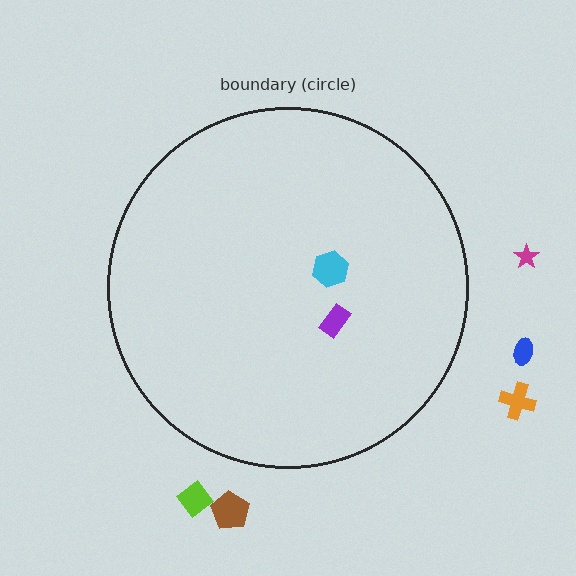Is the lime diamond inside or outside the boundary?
Outside.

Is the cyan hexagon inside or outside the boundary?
Inside.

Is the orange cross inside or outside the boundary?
Outside.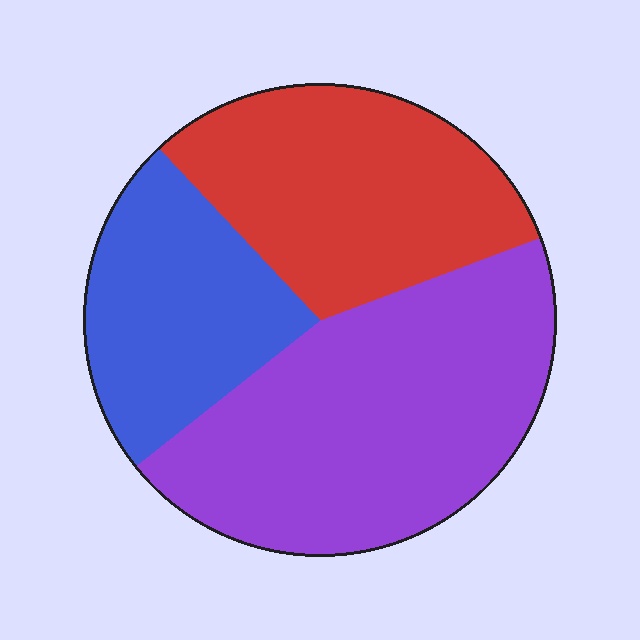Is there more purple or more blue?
Purple.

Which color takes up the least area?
Blue, at roughly 25%.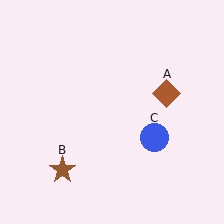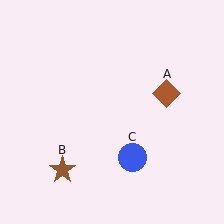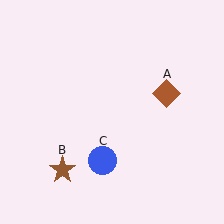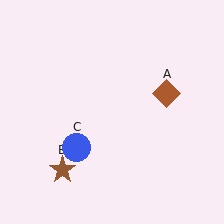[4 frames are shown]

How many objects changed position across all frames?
1 object changed position: blue circle (object C).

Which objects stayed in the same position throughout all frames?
Brown diamond (object A) and brown star (object B) remained stationary.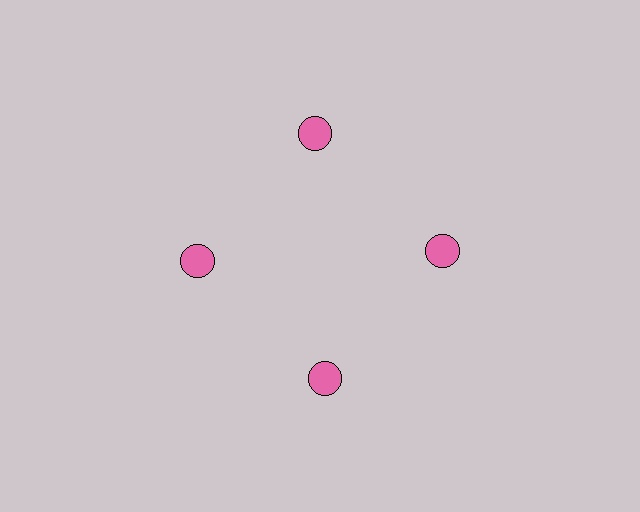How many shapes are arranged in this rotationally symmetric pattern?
There are 4 shapes, arranged in 4 groups of 1.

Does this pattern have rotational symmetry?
Yes, this pattern has 4-fold rotational symmetry. It looks the same after rotating 90 degrees around the center.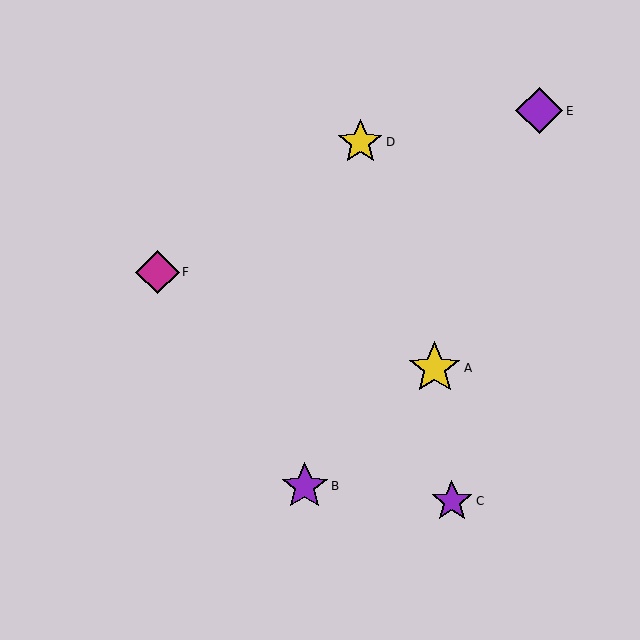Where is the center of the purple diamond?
The center of the purple diamond is at (539, 111).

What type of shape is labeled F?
Shape F is a magenta diamond.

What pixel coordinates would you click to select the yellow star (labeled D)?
Click at (360, 142) to select the yellow star D.